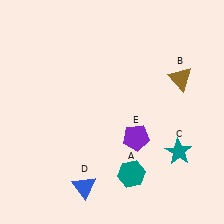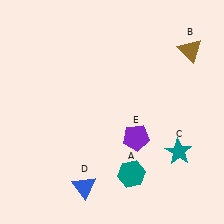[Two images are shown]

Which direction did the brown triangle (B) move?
The brown triangle (B) moved up.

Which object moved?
The brown triangle (B) moved up.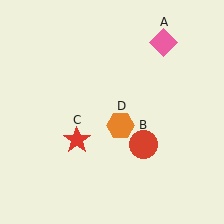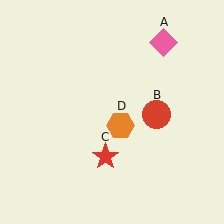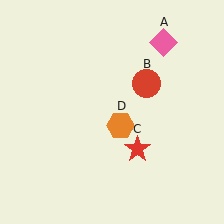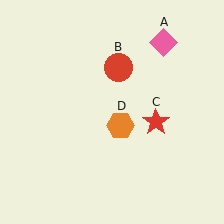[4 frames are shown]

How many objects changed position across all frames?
2 objects changed position: red circle (object B), red star (object C).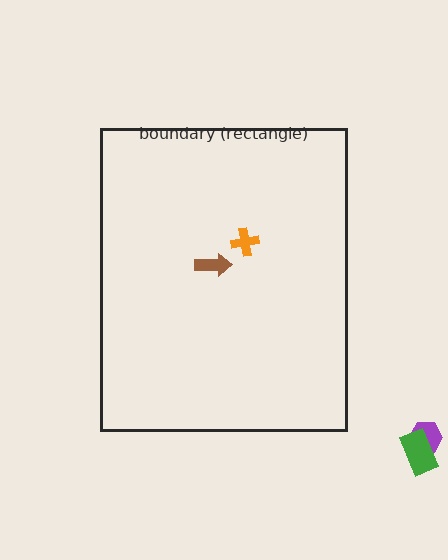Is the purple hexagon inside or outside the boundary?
Outside.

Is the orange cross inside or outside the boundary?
Inside.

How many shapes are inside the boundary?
2 inside, 2 outside.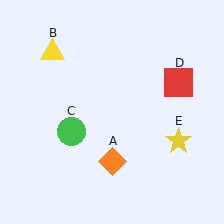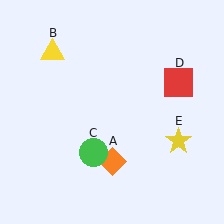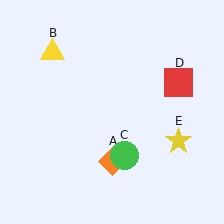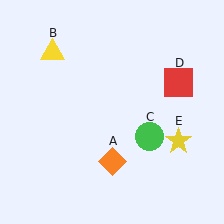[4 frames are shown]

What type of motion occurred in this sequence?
The green circle (object C) rotated counterclockwise around the center of the scene.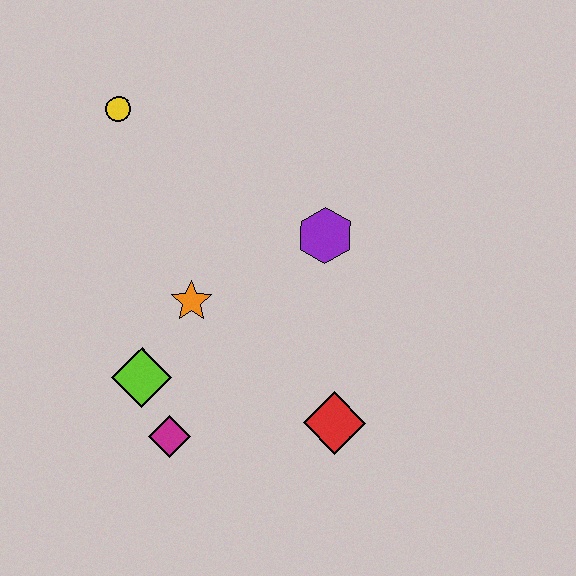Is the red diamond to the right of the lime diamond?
Yes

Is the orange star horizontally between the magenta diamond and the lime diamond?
No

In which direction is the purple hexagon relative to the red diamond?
The purple hexagon is above the red diamond.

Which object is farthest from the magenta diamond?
The yellow circle is farthest from the magenta diamond.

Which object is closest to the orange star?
The lime diamond is closest to the orange star.